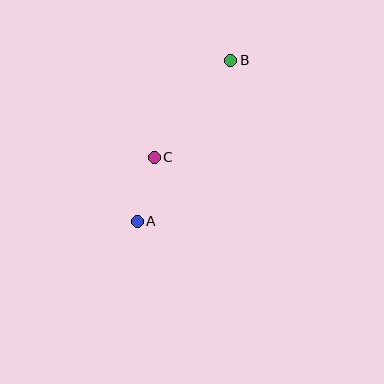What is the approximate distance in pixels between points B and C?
The distance between B and C is approximately 124 pixels.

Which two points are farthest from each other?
Points A and B are farthest from each other.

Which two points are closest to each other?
Points A and C are closest to each other.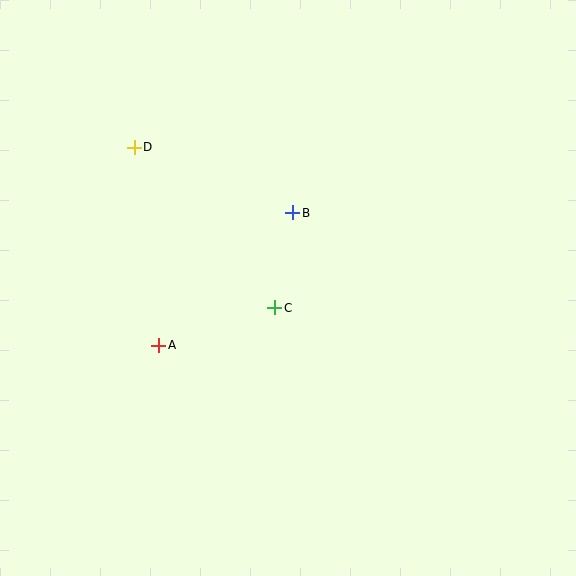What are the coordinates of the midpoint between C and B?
The midpoint between C and B is at (284, 260).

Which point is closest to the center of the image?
Point C at (275, 308) is closest to the center.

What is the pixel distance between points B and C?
The distance between B and C is 97 pixels.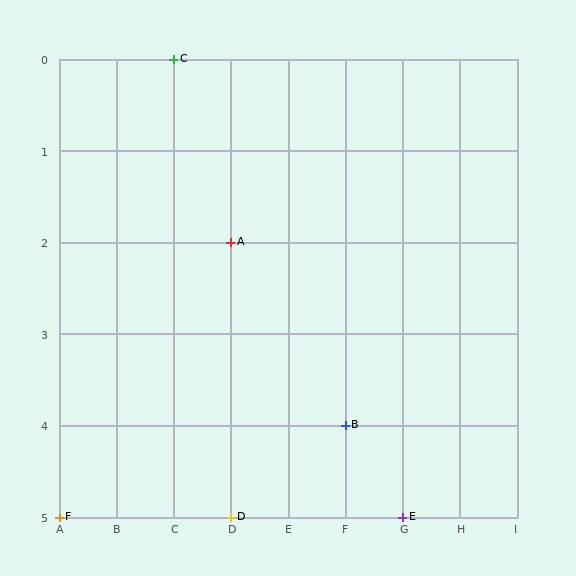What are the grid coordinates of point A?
Point A is at grid coordinates (D, 2).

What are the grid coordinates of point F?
Point F is at grid coordinates (A, 5).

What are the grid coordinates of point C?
Point C is at grid coordinates (C, 0).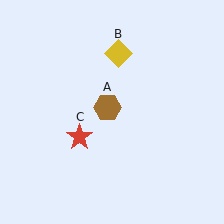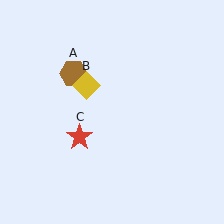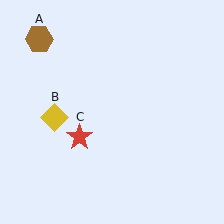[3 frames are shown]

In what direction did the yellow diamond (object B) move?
The yellow diamond (object B) moved down and to the left.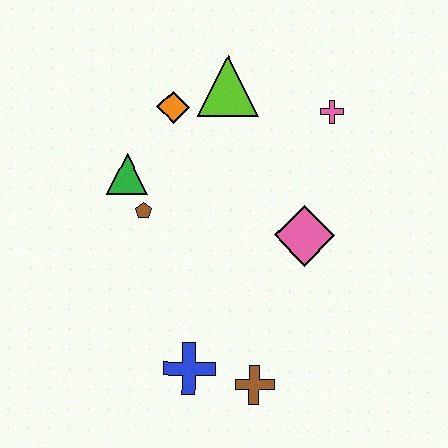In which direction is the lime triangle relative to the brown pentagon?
The lime triangle is above the brown pentagon.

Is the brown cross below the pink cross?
Yes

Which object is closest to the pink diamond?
The pink cross is closest to the pink diamond.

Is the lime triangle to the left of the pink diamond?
Yes